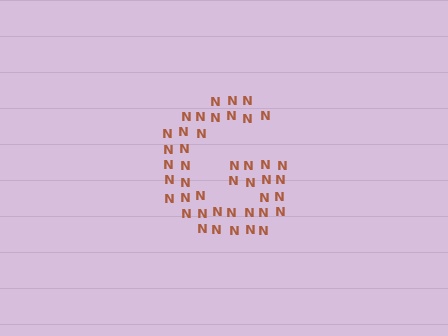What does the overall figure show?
The overall figure shows the letter G.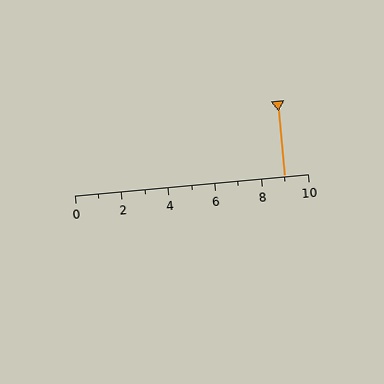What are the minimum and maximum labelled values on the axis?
The axis runs from 0 to 10.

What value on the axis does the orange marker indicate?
The marker indicates approximately 9.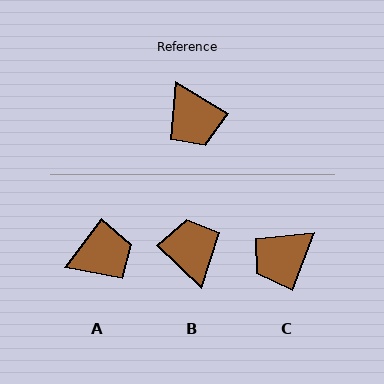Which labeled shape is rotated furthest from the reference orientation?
B, about 167 degrees away.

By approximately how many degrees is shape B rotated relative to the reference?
Approximately 167 degrees counter-clockwise.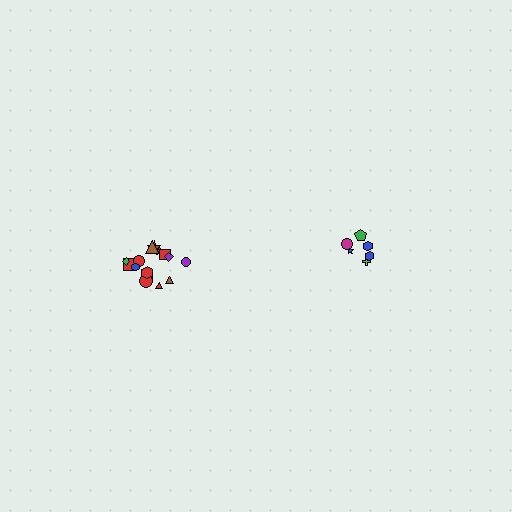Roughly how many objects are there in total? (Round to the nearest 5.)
Roughly 20 objects in total.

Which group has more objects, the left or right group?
The left group.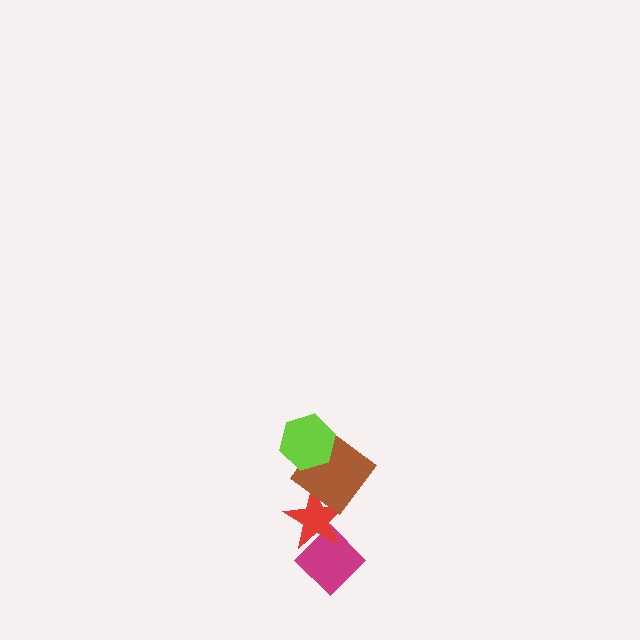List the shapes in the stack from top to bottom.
From top to bottom: the lime hexagon, the brown diamond, the red star, the magenta diamond.